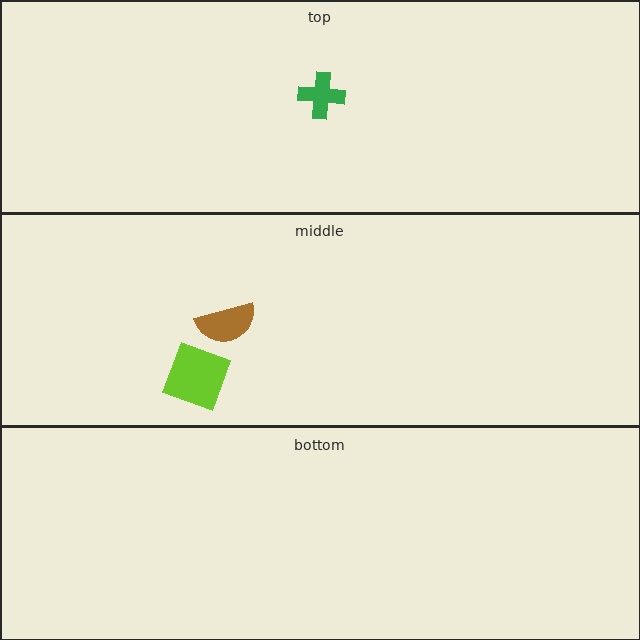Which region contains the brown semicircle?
The middle region.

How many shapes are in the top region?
1.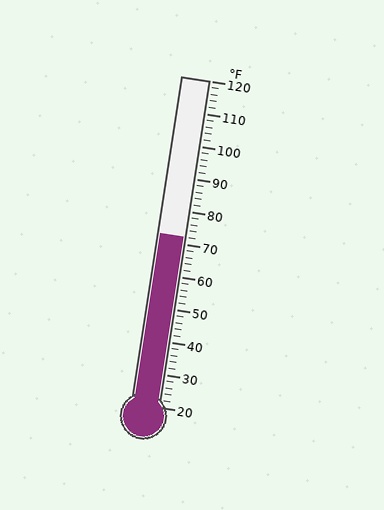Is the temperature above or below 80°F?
The temperature is below 80°F.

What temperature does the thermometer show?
The thermometer shows approximately 72°F.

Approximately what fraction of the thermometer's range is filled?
The thermometer is filled to approximately 50% of its range.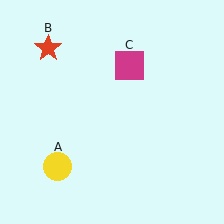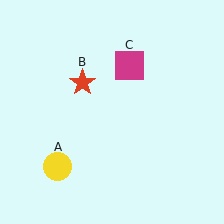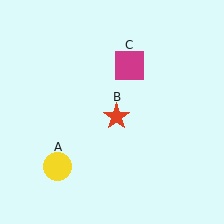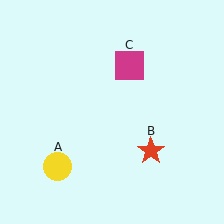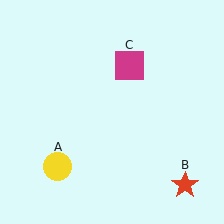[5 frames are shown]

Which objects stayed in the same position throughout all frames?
Yellow circle (object A) and magenta square (object C) remained stationary.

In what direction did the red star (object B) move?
The red star (object B) moved down and to the right.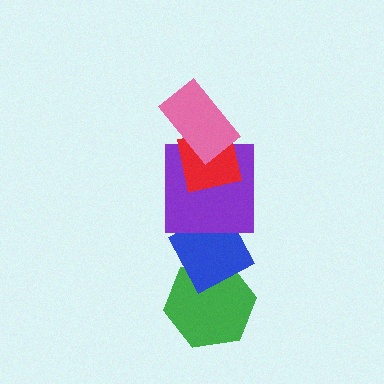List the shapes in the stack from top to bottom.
From top to bottom: the pink rectangle, the red square, the purple square, the blue diamond, the green hexagon.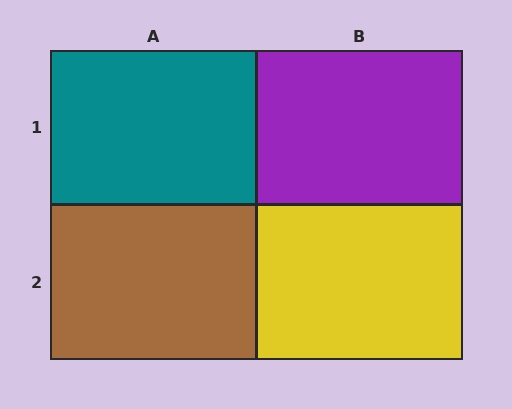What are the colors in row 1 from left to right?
Teal, purple.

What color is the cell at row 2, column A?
Brown.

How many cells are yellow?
1 cell is yellow.